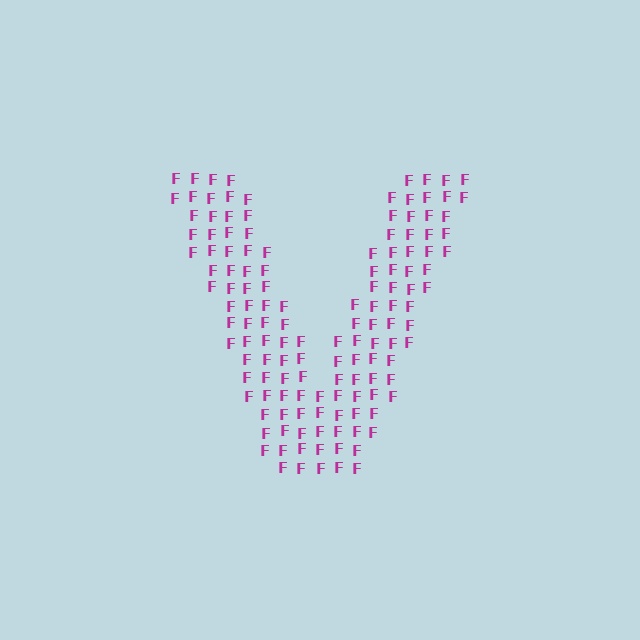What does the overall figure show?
The overall figure shows the letter V.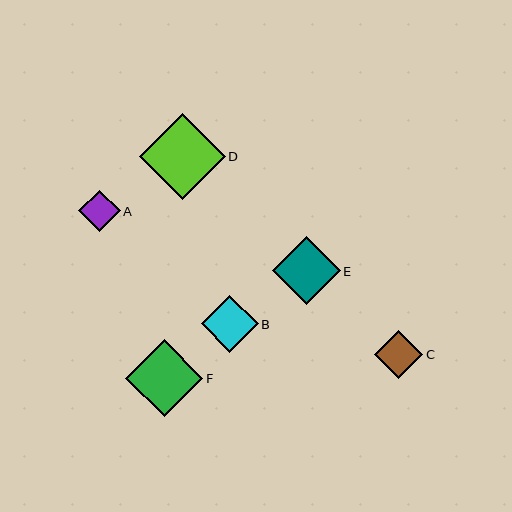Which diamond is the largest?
Diamond D is the largest with a size of approximately 86 pixels.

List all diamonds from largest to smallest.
From largest to smallest: D, F, E, B, C, A.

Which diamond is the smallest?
Diamond A is the smallest with a size of approximately 41 pixels.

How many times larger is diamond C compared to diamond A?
Diamond C is approximately 1.2 times the size of diamond A.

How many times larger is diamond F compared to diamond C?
Diamond F is approximately 1.6 times the size of diamond C.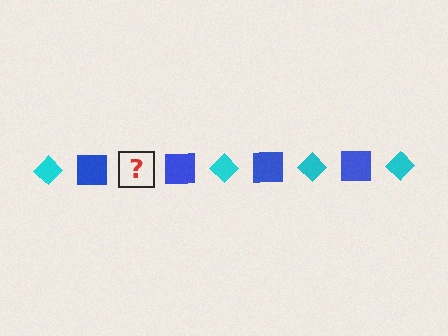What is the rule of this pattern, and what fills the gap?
The rule is that the pattern alternates between cyan diamond and blue square. The gap should be filled with a cyan diamond.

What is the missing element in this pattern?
The missing element is a cyan diamond.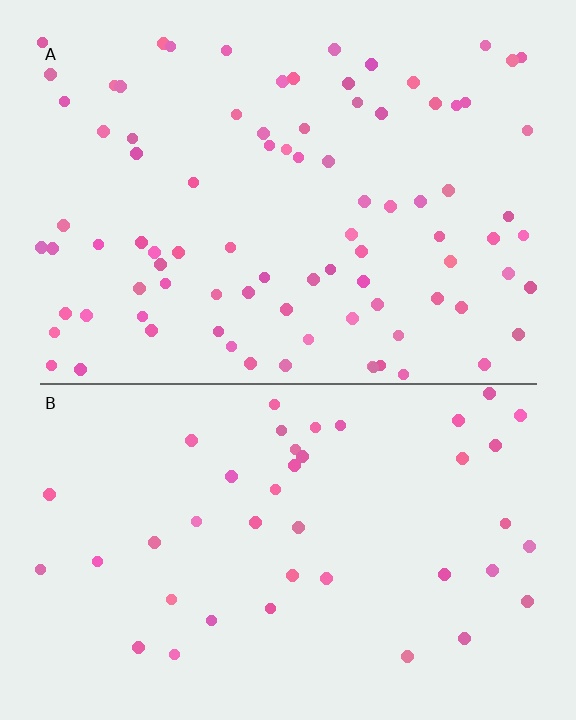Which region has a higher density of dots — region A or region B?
A (the top).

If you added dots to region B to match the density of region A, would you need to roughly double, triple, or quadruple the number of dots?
Approximately double.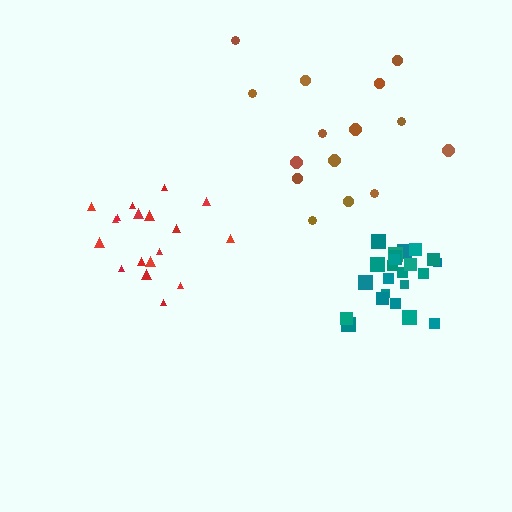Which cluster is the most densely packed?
Teal.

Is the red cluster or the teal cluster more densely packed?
Teal.